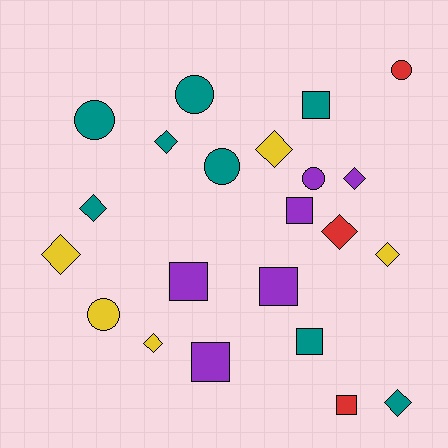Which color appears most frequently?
Teal, with 8 objects.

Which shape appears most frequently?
Diamond, with 9 objects.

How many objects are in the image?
There are 22 objects.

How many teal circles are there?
There are 3 teal circles.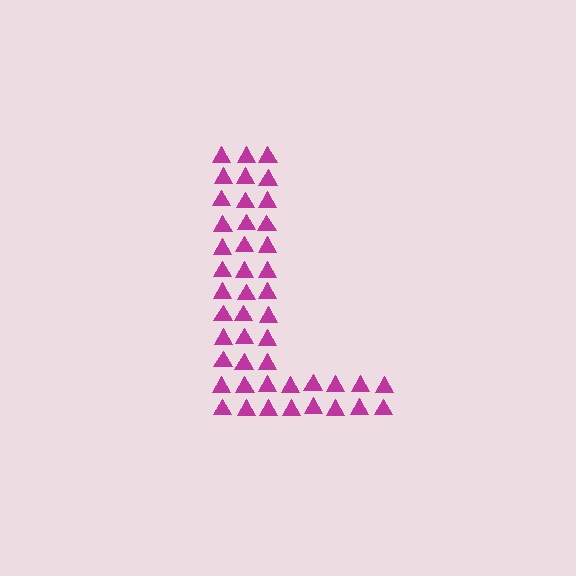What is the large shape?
The large shape is the letter L.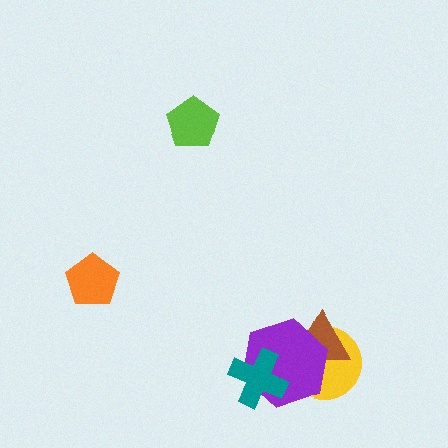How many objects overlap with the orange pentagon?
0 objects overlap with the orange pentagon.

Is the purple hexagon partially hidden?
Yes, it is partially covered by another shape.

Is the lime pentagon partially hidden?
No, no other shape covers it.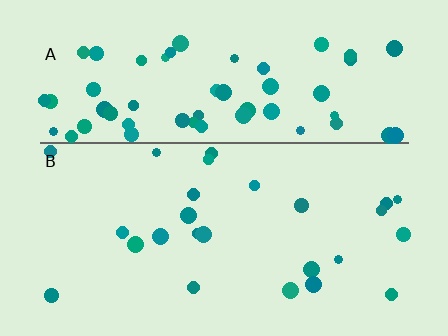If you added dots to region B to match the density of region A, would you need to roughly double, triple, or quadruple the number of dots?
Approximately double.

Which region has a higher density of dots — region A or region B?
A (the top).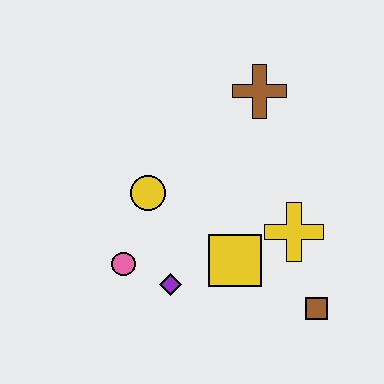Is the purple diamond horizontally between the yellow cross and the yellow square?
No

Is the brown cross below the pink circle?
No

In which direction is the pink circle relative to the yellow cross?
The pink circle is to the left of the yellow cross.